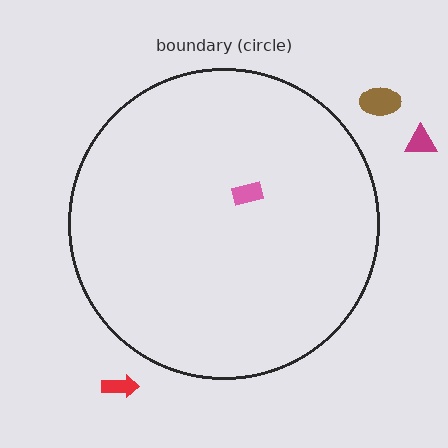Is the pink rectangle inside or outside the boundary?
Inside.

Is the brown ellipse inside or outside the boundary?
Outside.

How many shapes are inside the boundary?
1 inside, 3 outside.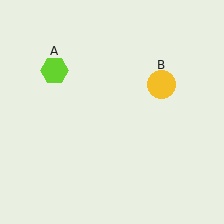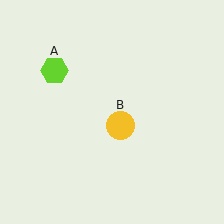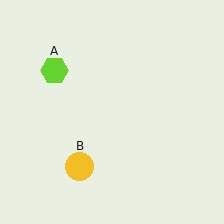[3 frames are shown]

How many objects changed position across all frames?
1 object changed position: yellow circle (object B).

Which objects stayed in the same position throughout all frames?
Lime hexagon (object A) remained stationary.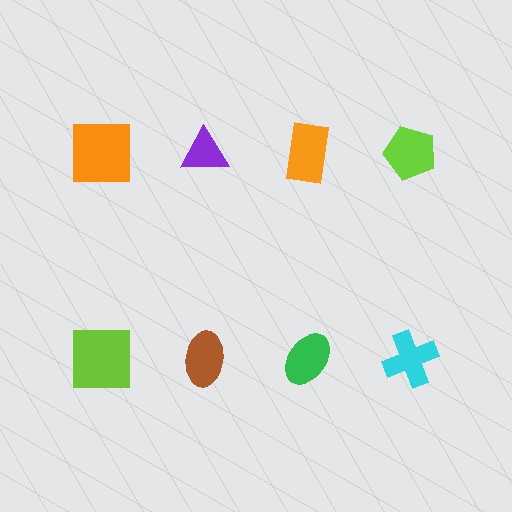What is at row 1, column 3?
An orange rectangle.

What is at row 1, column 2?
A purple triangle.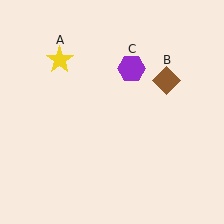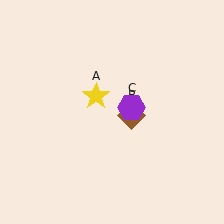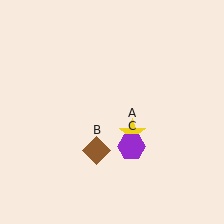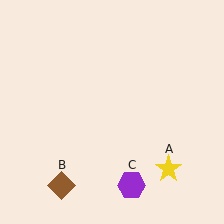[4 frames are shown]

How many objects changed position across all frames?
3 objects changed position: yellow star (object A), brown diamond (object B), purple hexagon (object C).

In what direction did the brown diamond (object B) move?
The brown diamond (object B) moved down and to the left.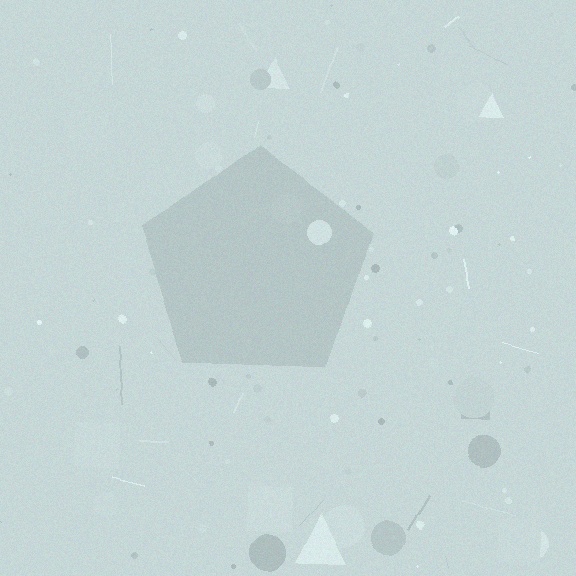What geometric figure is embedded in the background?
A pentagon is embedded in the background.